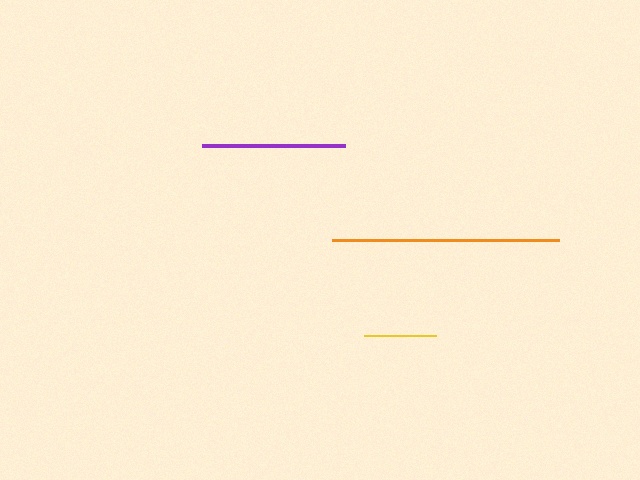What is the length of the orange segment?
The orange segment is approximately 227 pixels long.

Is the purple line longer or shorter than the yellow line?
The purple line is longer than the yellow line.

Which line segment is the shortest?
The yellow line is the shortest at approximately 72 pixels.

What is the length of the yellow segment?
The yellow segment is approximately 72 pixels long.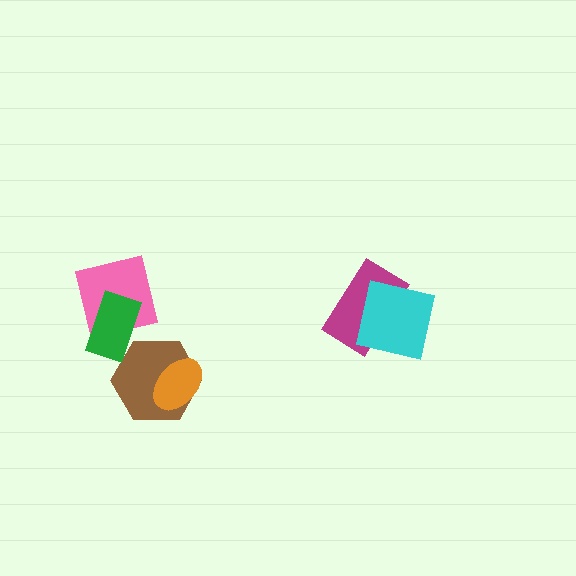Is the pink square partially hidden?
Yes, it is partially covered by another shape.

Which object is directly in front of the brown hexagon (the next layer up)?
The orange ellipse is directly in front of the brown hexagon.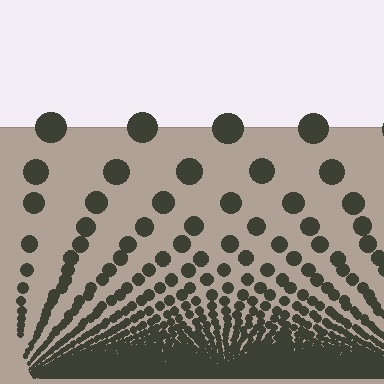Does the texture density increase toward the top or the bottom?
Density increases toward the bottom.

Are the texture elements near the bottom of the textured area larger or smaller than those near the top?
Smaller. The gradient is inverted — elements near the bottom are smaller and denser.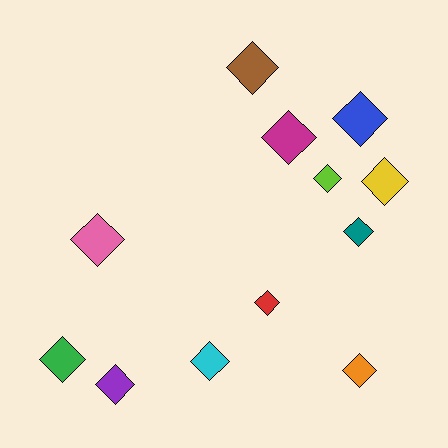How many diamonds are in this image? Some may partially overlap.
There are 12 diamonds.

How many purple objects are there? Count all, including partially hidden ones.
There is 1 purple object.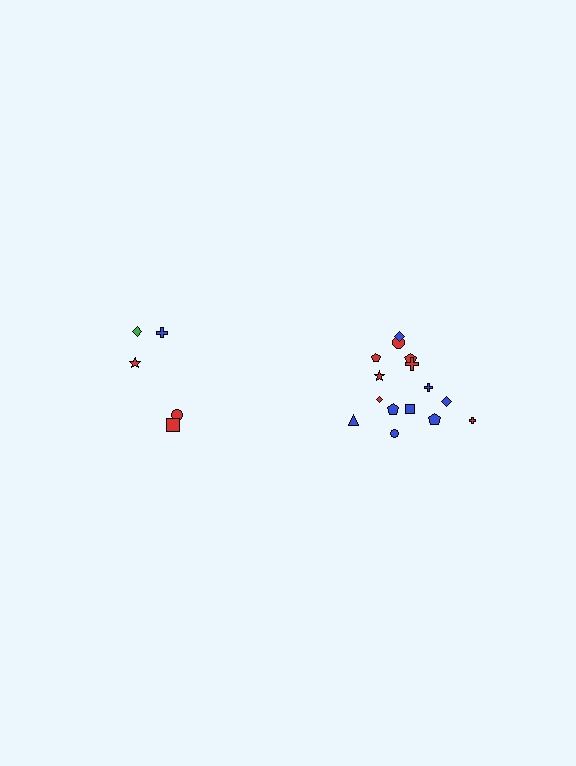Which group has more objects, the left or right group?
The right group.